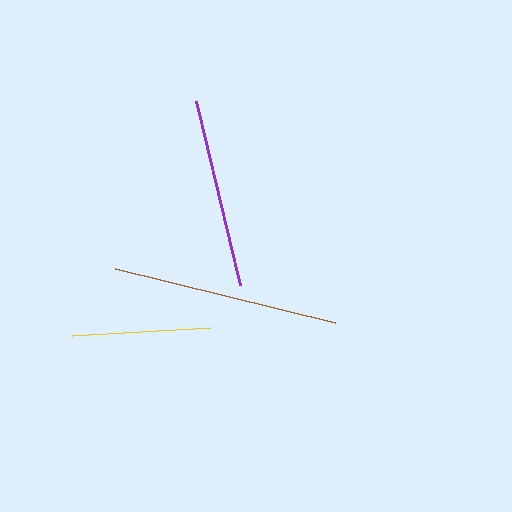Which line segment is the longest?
The brown line is the longest at approximately 227 pixels.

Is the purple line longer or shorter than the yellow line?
The purple line is longer than the yellow line.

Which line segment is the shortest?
The yellow line is the shortest at approximately 138 pixels.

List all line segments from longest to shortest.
From longest to shortest: brown, purple, yellow.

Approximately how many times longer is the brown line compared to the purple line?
The brown line is approximately 1.2 times the length of the purple line.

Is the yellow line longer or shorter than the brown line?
The brown line is longer than the yellow line.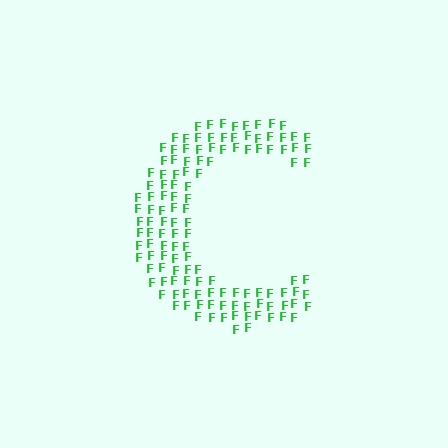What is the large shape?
The large shape is the letter C.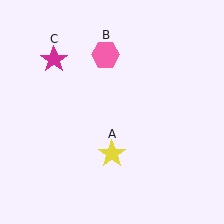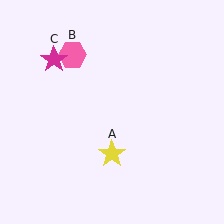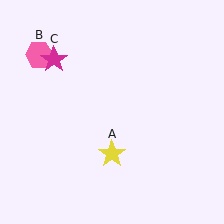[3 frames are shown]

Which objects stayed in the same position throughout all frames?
Yellow star (object A) and magenta star (object C) remained stationary.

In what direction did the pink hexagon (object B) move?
The pink hexagon (object B) moved left.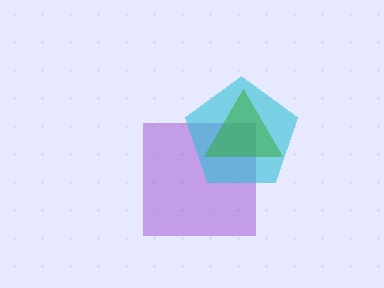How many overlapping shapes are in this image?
There are 3 overlapping shapes in the image.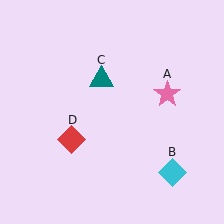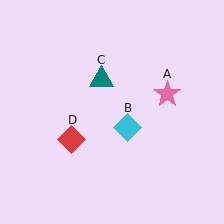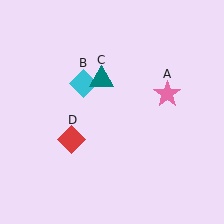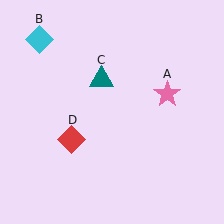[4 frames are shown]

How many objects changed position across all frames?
1 object changed position: cyan diamond (object B).